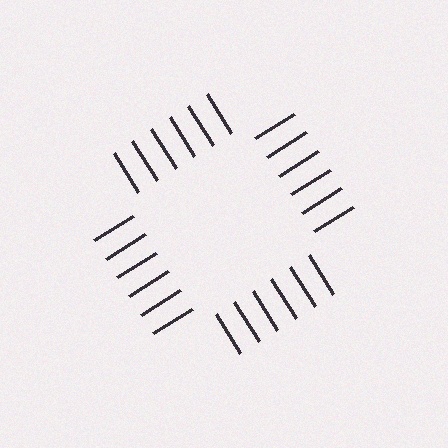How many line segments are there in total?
24 — 6 along each of the 4 edges.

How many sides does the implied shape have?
4 sides — the line-ends trace a square.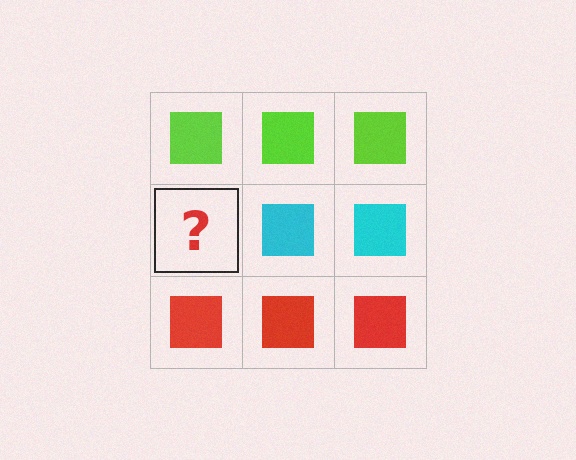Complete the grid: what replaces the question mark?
The question mark should be replaced with a cyan square.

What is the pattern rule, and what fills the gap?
The rule is that each row has a consistent color. The gap should be filled with a cyan square.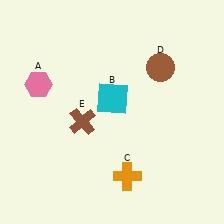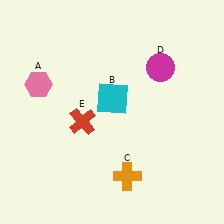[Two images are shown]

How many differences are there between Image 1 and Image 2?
There are 2 differences between the two images.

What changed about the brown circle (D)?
In Image 1, D is brown. In Image 2, it changed to magenta.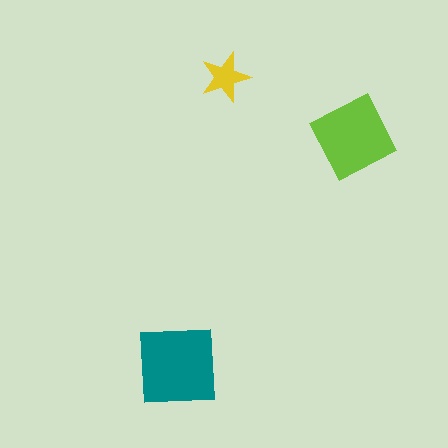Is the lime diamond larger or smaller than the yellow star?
Larger.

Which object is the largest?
The teal square.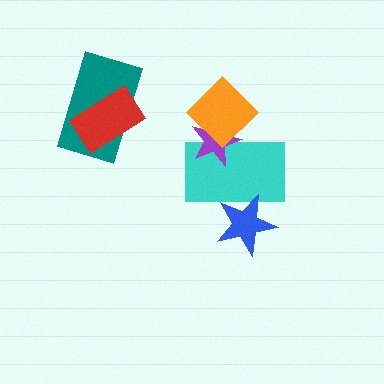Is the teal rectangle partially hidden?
Yes, it is partially covered by another shape.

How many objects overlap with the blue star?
1 object overlaps with the blue star.